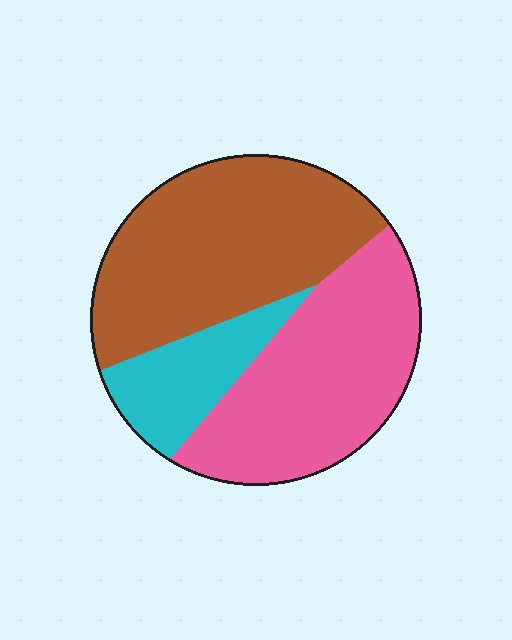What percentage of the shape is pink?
Pink takes up about two fifths (2/5) of the shape.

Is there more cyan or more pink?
Pink.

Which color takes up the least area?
Cyan, at roughly 15%.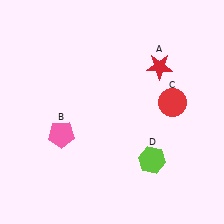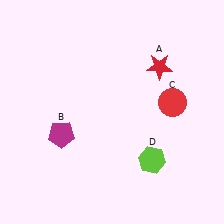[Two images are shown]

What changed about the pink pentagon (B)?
In Image 1, B is pink. In Image 2, it changed to magenta.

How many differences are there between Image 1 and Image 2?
There is 1 difference between the two images.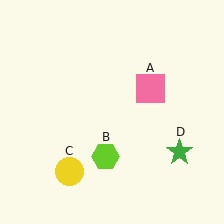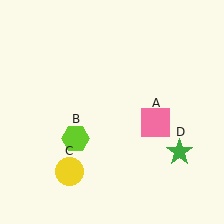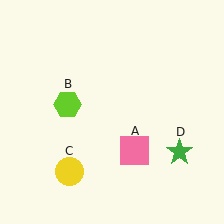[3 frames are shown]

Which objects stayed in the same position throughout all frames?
Yellow circle (object C) and green star (object D) remained stationary.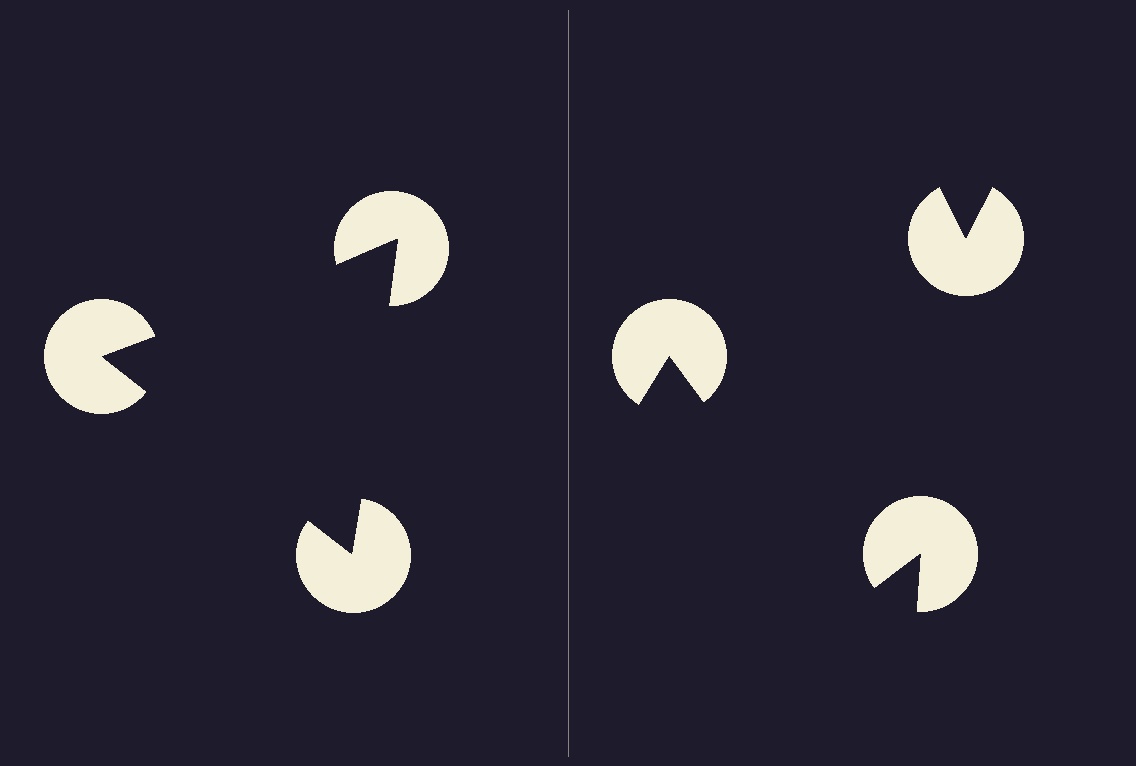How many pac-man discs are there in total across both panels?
6 — 3 on each side.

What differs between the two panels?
The pac-man discs are positioned identically on both sides; only the wedge orientations differ. On the left they align to a triangle; on the right they are misaligned.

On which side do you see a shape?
An illusory triangle appears on the left side. On the right side the wedge cuts are rotated, so no coherent shape forms.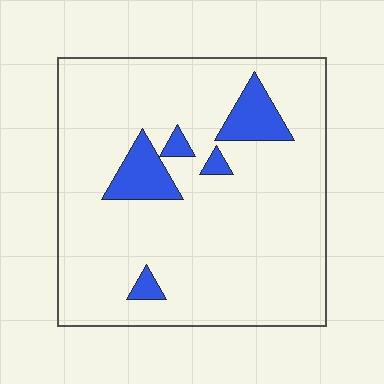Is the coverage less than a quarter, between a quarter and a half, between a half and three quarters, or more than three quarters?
Less than a quarter.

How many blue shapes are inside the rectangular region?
5.